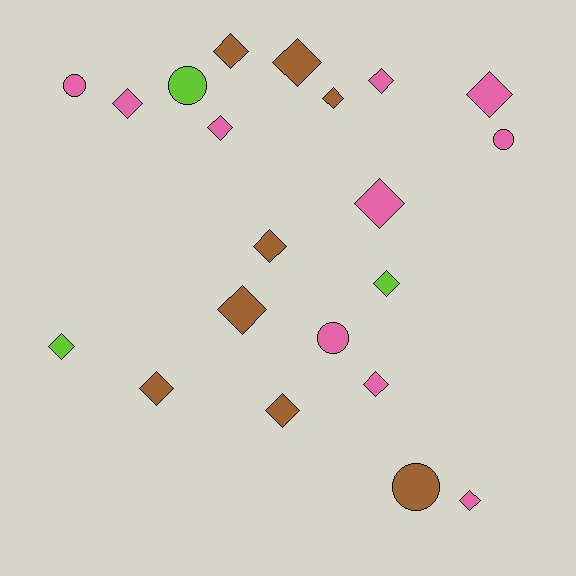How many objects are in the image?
There are 21 objects.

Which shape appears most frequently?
Diamond, with 16 objects.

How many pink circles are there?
There are 3 pink circles.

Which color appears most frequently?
Pink, with 10 objects.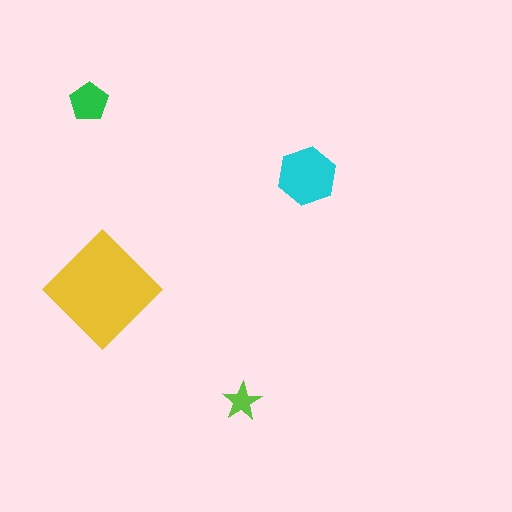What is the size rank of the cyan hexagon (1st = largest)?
2nd.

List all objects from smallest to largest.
The lime star, the green pentagon, the cyan hexagon, the yellow diamond.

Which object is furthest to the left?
The green pentagon is leftmost.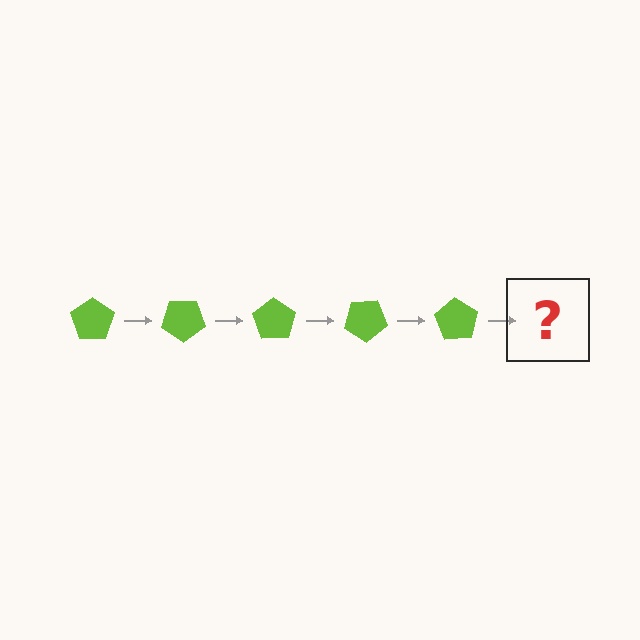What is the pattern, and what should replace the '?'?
The pattern is that the pentagon rotates 35 degrees each step. The '?' should be a lime pentagon rotated 175 degrees.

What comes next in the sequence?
The next element should be a lime pentagon rotated 175 degrees.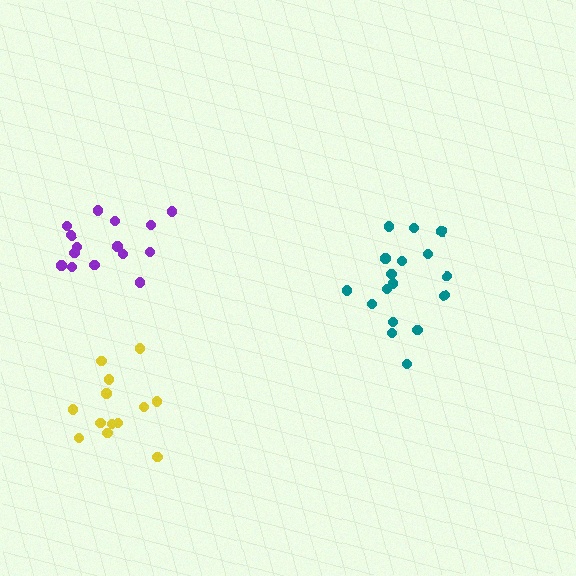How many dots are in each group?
Group 1: 13 dots, Group 2: 15 dots, Group 3: 17 dots (45 total).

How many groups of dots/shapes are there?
There are 3 groups.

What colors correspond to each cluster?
The clusters are colored: yellow, purple, teal.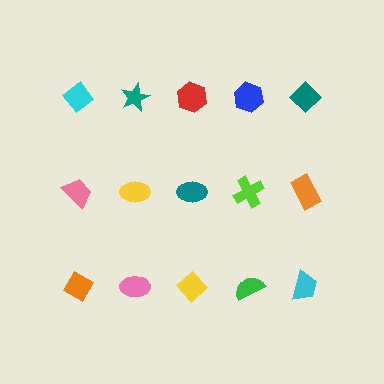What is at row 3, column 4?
A green semicircle.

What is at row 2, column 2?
A yellow ellipse.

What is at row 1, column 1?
A cyan diamond.